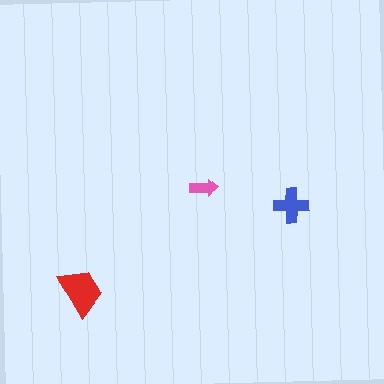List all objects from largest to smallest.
The red trapezoid, the blue cross, the pink arrow.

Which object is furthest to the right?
The blue cross is rightmost.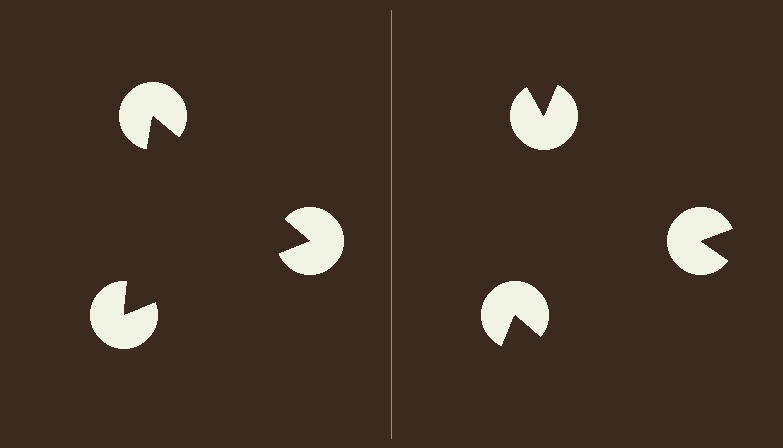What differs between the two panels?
The pac-man discs are positioned identically on both sides; only the wedge orientations differ. On the left they align to a triangle; on the right they are misaligned.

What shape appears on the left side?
An illusory triangle.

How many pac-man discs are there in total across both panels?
6 — 3 on each side.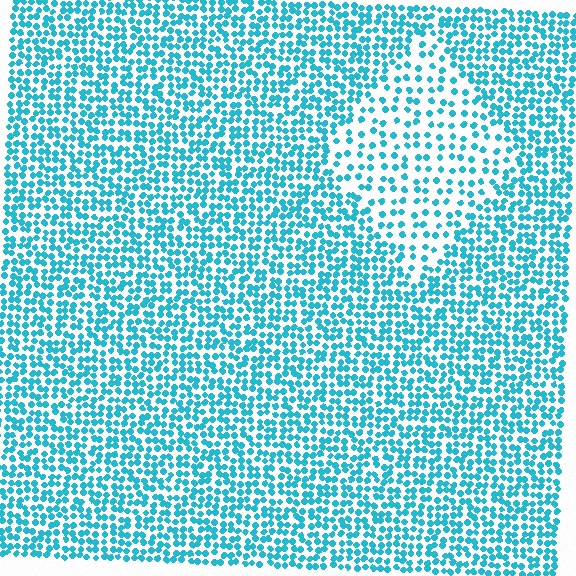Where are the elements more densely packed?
The elements are more densely packed outside the diamond boundary.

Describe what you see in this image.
The image contains small cyan elements arranged at two different densities. A diamond-shaped region is visible where the elements are less densely packed than the surrounding area.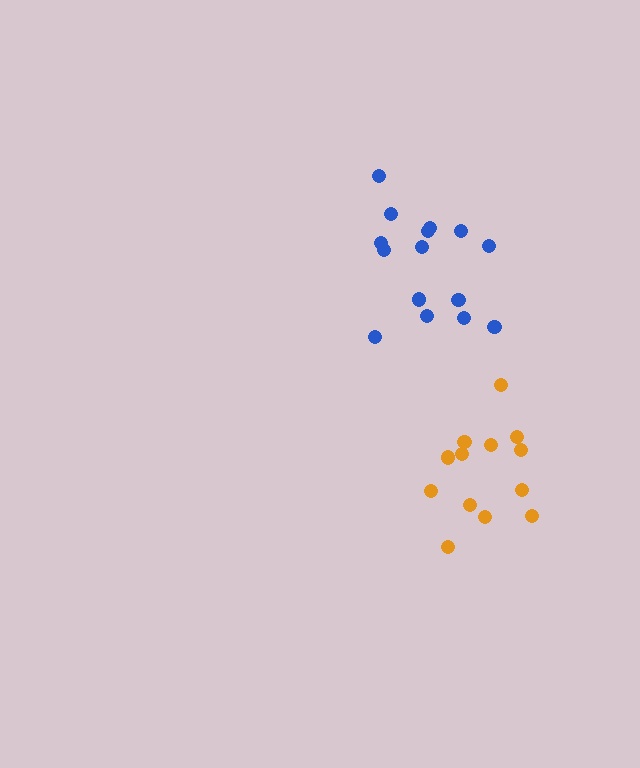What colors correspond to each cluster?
The clusters are colored: orange, blue.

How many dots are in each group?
Group 1: 14 dots, Group 2: 15 dots (29 total).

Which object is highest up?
The blue cluster is topmost.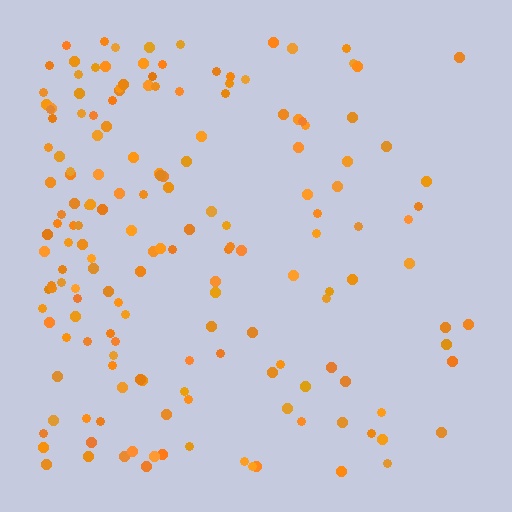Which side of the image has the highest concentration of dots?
The left.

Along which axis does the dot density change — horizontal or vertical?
Horizontal.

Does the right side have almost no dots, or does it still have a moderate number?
Still a moderate number, just noticeably fewer than the left.